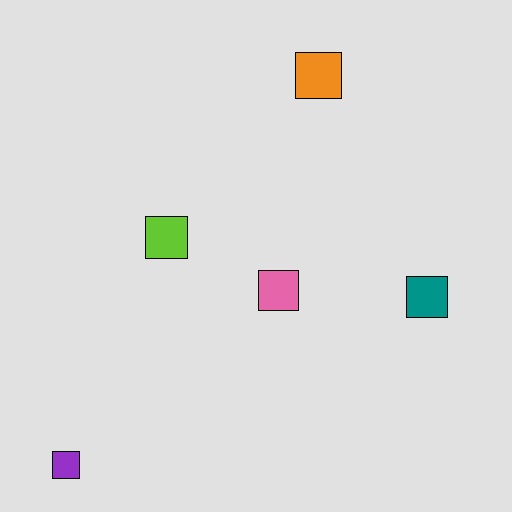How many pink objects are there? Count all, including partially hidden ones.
There is 1 pink object.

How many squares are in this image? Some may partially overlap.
There are 5 squares.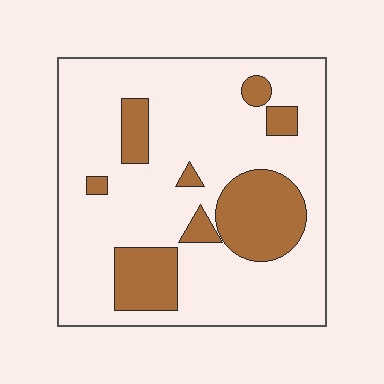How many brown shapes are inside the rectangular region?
8.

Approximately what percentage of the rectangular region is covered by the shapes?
Approximately 20%.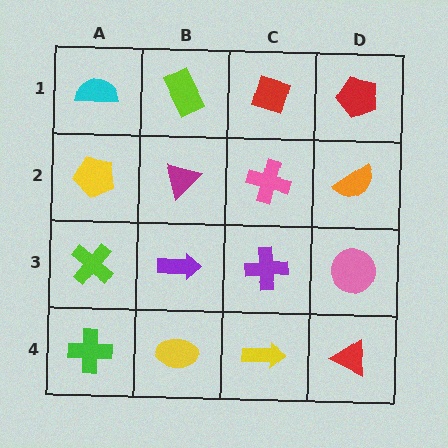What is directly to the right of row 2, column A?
A magenta triangle.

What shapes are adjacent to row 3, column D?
An orange semicircle (row 2, column D), a red triangle (row 4, column D), a purple cross (row 3, column C).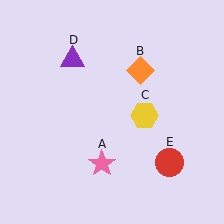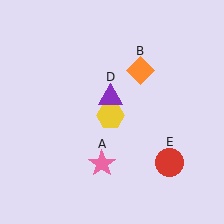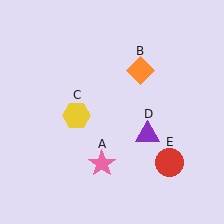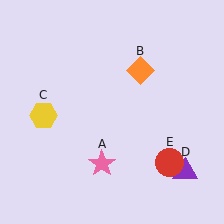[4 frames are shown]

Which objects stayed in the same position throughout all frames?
Pink star (object A) and orange diamond (object B) and red circle (object E) remained stationary.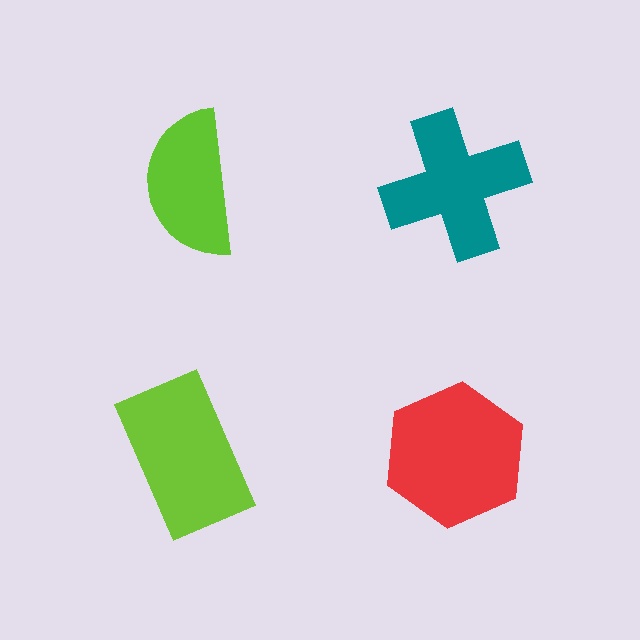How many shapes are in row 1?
2 shapes.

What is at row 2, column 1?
A lime rectangle.